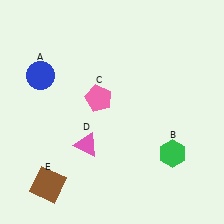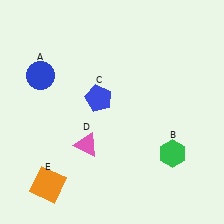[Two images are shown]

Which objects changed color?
C changed from pink to blue. E changed from brown to orange.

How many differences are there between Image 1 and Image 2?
There are 2 differences between the two images.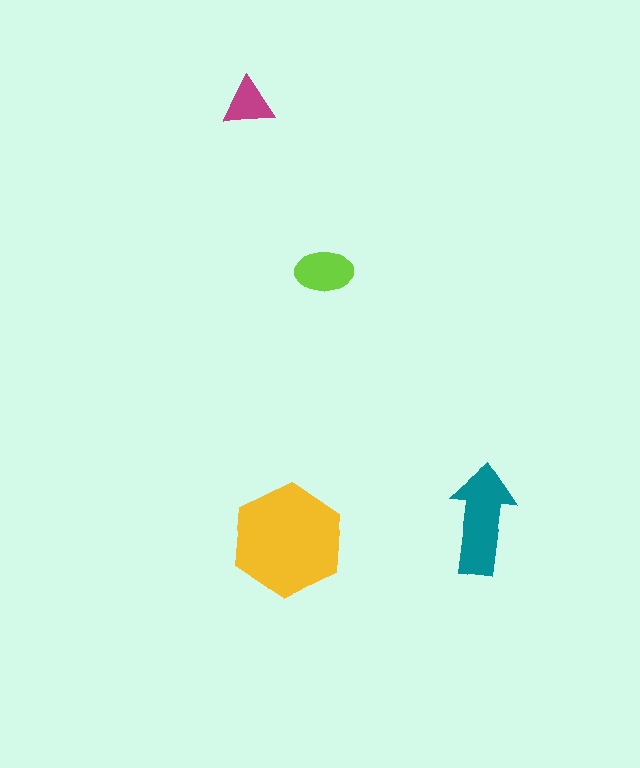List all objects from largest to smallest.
The yellow hexagon, the teal arrow, the lime ellipse, the magenta triangle.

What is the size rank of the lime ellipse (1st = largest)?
3rd.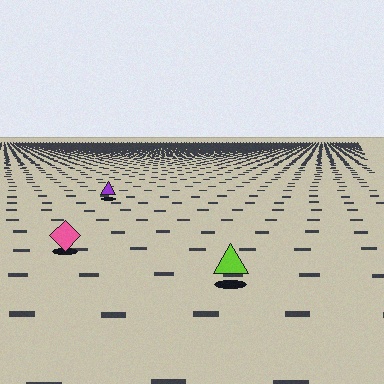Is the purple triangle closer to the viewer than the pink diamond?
No. The pink diamond is closer — you can tell from the texture gradient: the ground texture is coarser near it.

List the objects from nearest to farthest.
From nearest to farthest: the lime triangle, the pink diamond, the purple triangle.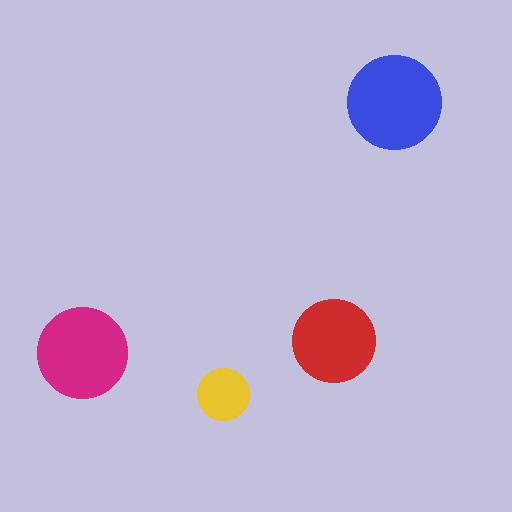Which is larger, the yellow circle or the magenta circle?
The magenta one.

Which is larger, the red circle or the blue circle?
The blue one.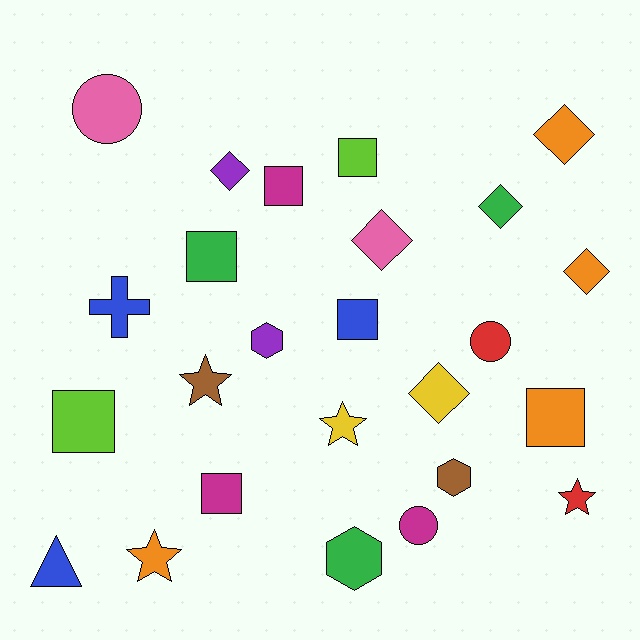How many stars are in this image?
There are 4 stars.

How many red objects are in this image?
There are 2 red objects.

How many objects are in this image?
There are 25 objects.